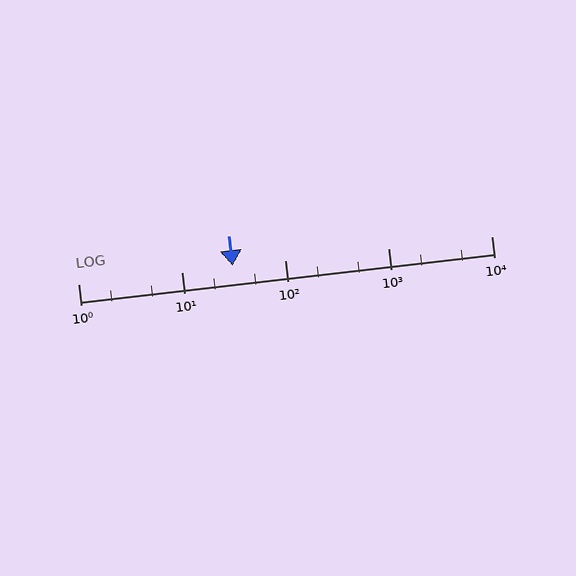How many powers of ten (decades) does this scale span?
The scale spans 4 decades, from 1 to 10000.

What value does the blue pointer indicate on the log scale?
The pointer indicates approximately 31.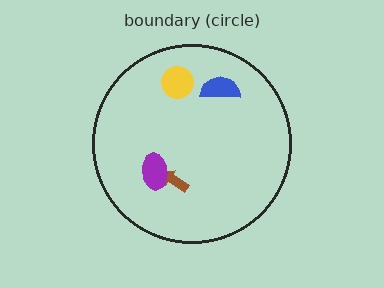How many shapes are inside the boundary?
4 inside, 0 outside.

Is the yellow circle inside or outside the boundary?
Inside.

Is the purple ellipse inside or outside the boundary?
Inside.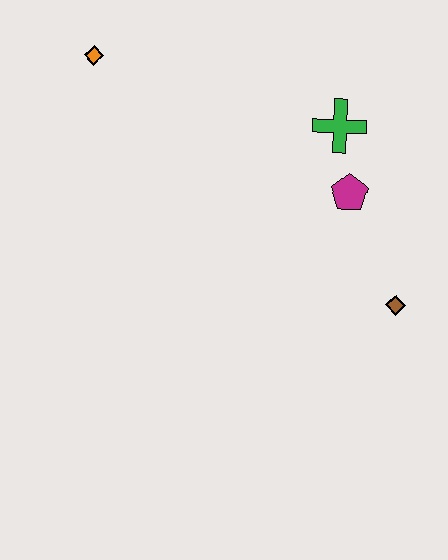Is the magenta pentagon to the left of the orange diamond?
No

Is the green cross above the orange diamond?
No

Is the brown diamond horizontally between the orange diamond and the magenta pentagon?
No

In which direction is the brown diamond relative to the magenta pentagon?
The brown diamond is below the magenta pentagon.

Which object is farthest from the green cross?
The orange diamond is farthest from the green cross.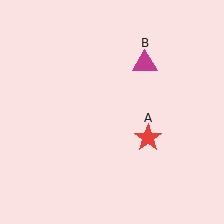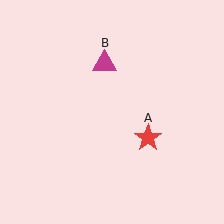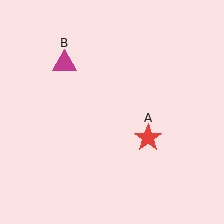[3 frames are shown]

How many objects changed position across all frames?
1 object changed position: magenta triangle (object B).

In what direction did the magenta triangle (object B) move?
The magenta triangle (object B) moved left.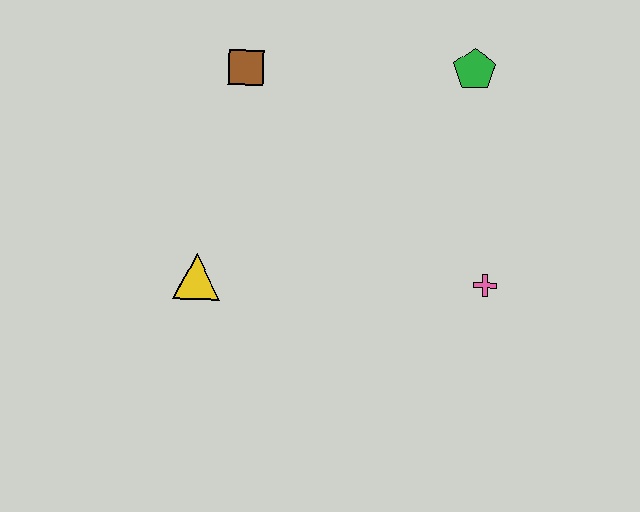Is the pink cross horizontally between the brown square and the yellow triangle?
No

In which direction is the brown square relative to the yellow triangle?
The brown square is above the yellow triangle.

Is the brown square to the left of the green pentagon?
Yes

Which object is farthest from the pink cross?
The brown square is farthest from the pink cross.